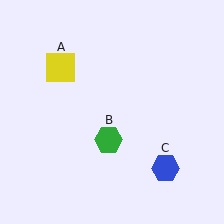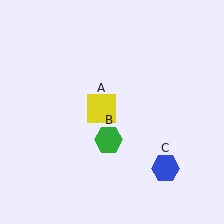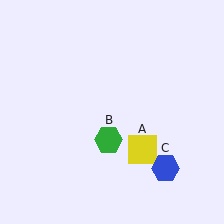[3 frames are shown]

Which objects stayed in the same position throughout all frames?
Green hexagon (object B) and blue hexagon (object C) remained stationary.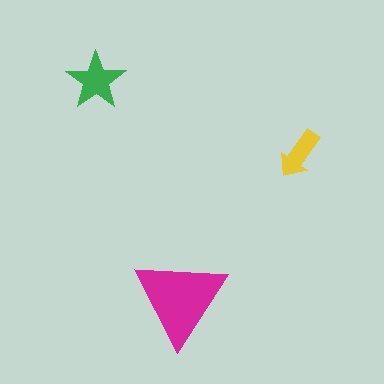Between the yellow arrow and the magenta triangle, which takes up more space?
The magenta triangle.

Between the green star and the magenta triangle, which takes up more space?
The magenta triangle.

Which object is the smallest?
The yellow arrow.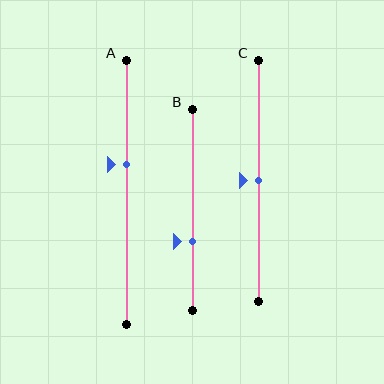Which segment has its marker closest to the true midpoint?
Segment C has its marker closest to the true midpoint.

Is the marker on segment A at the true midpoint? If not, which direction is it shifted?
No, the marker on segment A is shifted upward by about 10% of the segment length.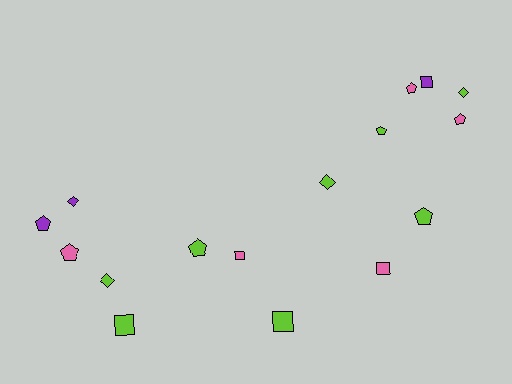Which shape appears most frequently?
Pentagon, with 7 objects.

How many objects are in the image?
There are 16 objects.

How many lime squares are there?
There are 2 lime squares.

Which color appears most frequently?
Lime, with 8 objects.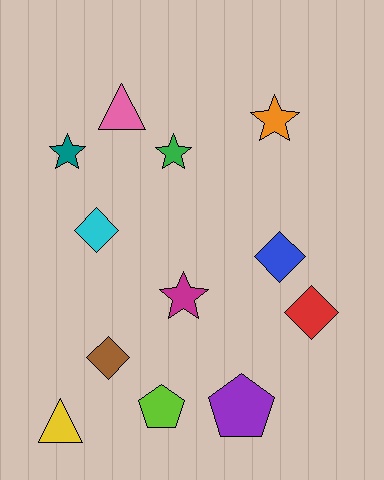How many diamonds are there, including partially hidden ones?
There are 4 diamonds.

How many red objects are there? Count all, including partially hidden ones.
There is 1 red object.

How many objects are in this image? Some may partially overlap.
There are 12 objects.